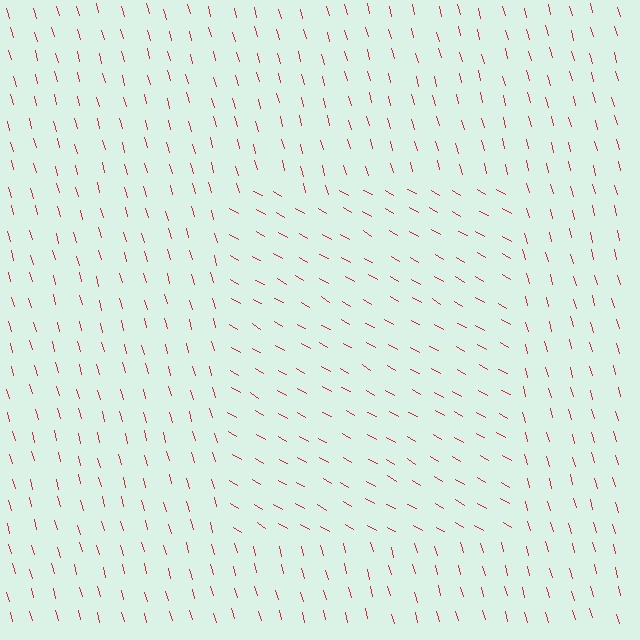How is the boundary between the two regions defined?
The boundary is defined purely by a change in line orientation (approximately 45 degrees difference). All lines are the same color and thickness.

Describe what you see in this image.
The image is filled with small red line segments. A rectangle region in the image has lines oriented differently from the surrounding lines, creating a visible texture boundary.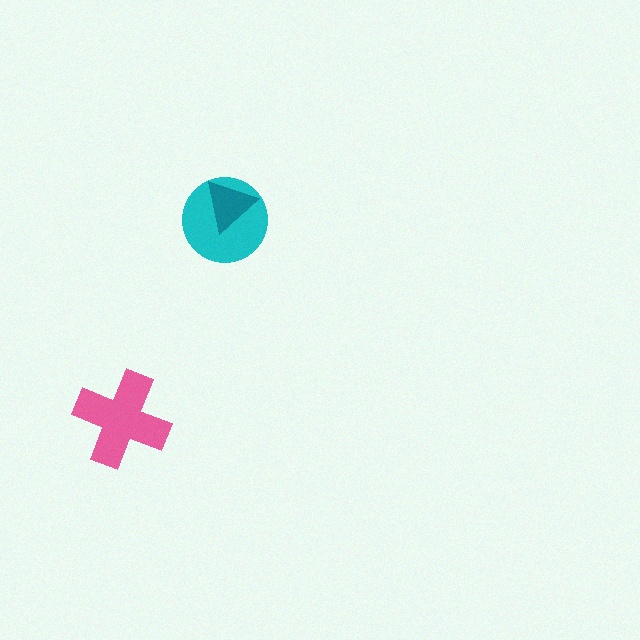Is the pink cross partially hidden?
No, no other shape covers it.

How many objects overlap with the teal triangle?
1 object overlaps with the teal triangle.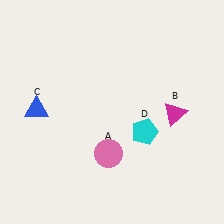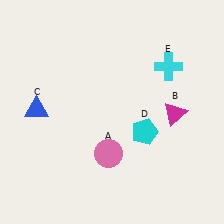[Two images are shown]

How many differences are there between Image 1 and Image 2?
There is 1 difference between the two images.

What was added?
A cyan cross (E) was added in Image 2.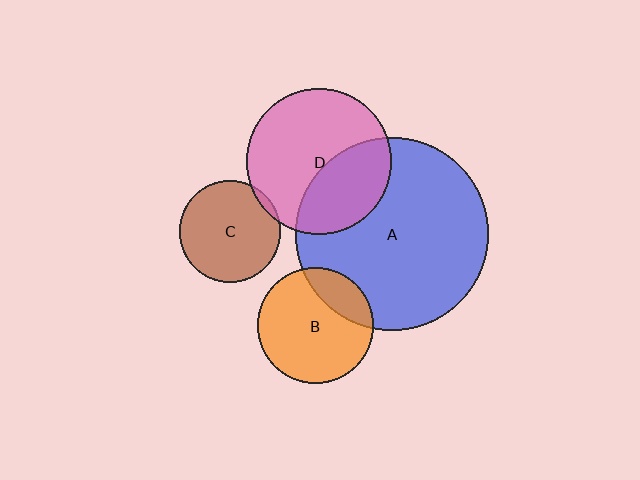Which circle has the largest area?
Circle A (blue).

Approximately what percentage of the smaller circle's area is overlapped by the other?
Approximately 35%.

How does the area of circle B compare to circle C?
Approximately 1.3 times.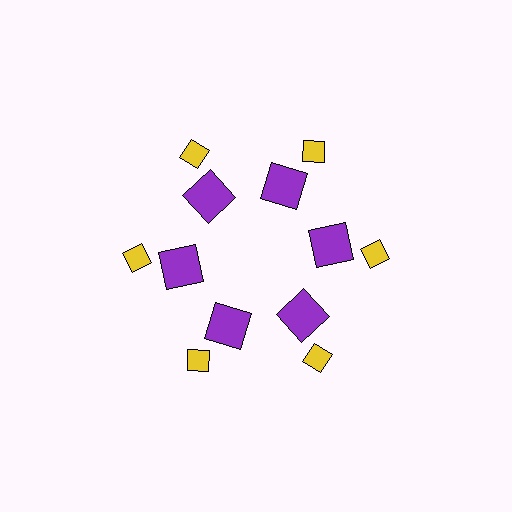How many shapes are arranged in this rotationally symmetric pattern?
There are 12 shapes, arranged in 6 groups of 2.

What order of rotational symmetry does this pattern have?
This pattern has 6-fold rotational symmetry.